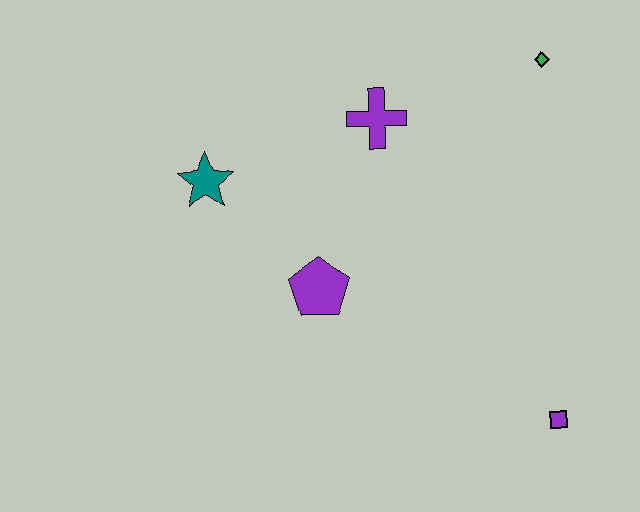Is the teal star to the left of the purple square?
Yes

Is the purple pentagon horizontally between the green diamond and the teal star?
Yes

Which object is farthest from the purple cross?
The purple square is farthest from the purple cross.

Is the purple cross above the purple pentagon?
Yes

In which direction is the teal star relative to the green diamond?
The teal star is to the left of the green diamond.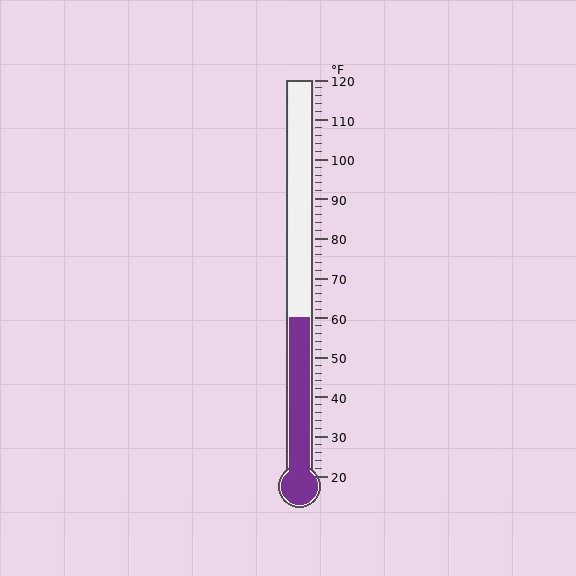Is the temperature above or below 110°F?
The temperature is below 110°F.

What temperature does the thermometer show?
The thermometer shows approximately 60°F.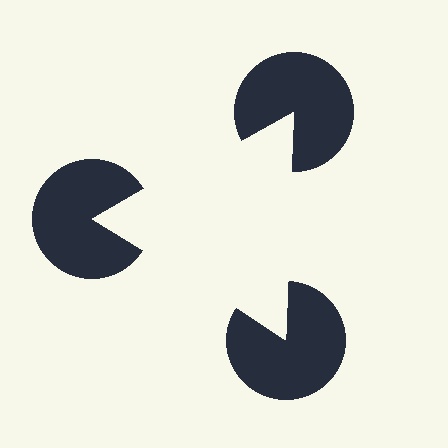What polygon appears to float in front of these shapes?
An illusory triangle — its edges are inferred from the aligned wedge cuts in the pac-man discs, not physically drawn.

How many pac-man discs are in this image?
There are 3 — one at each vertex of the illusory triangle.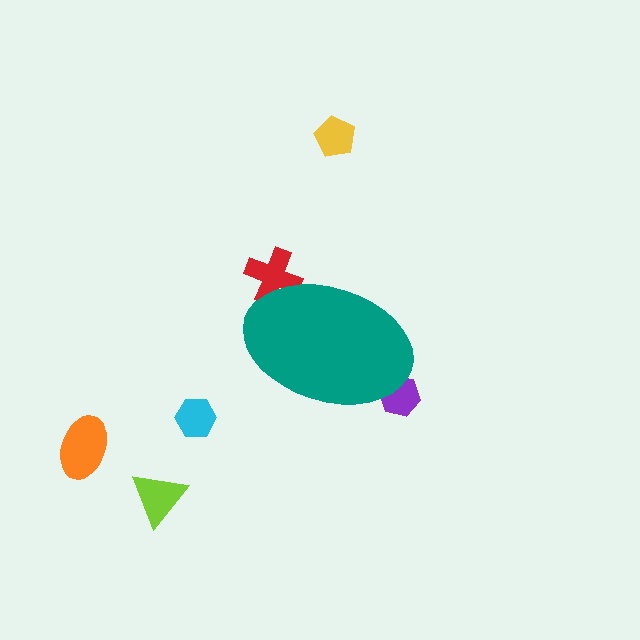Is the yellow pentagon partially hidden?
No, the yellow pentagon is fully visible.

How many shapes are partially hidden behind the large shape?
2 shapes are partially hidden.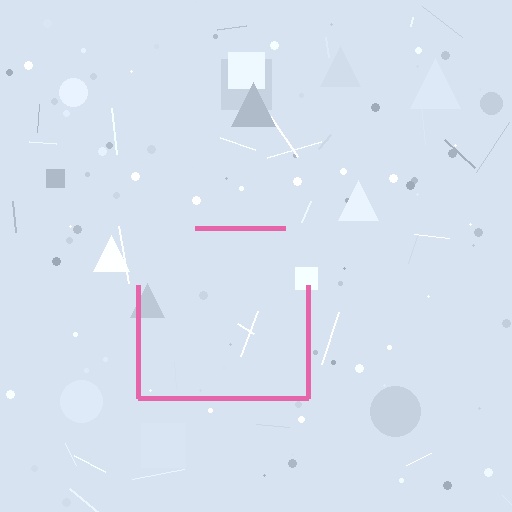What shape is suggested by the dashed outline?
The dashed outline suggests a square.